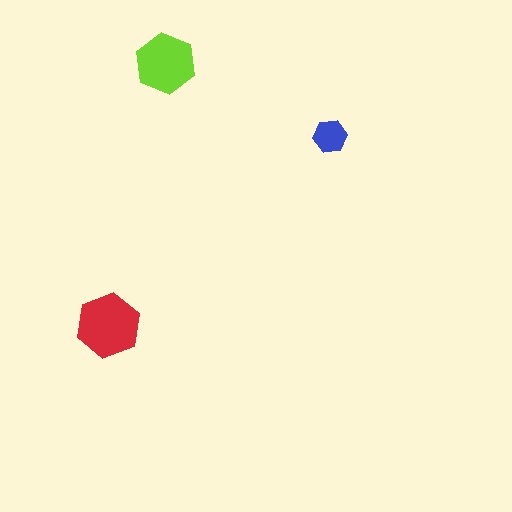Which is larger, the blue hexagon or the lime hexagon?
The lime one.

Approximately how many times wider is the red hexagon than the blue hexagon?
About 2 times wider.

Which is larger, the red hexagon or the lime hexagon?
The red one.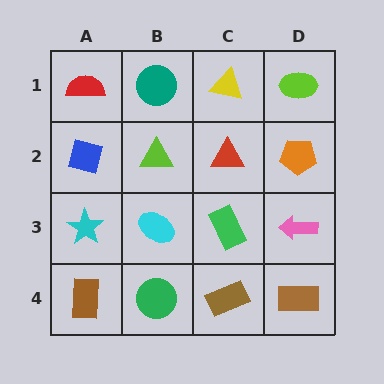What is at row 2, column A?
A blue square.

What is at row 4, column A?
A brown rectangle.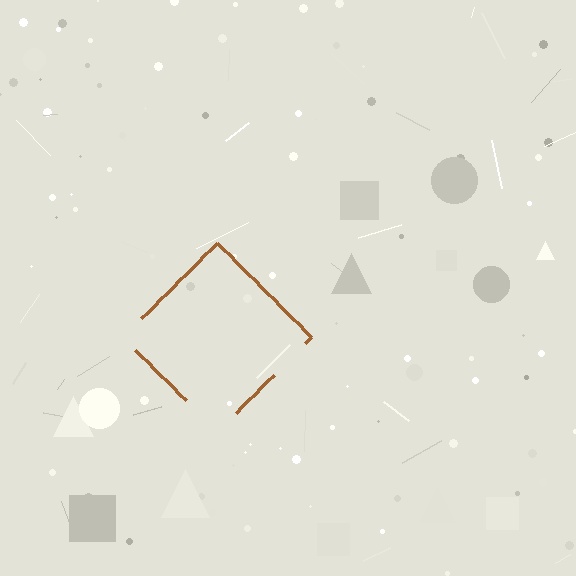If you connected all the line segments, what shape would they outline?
They would outline a diamond.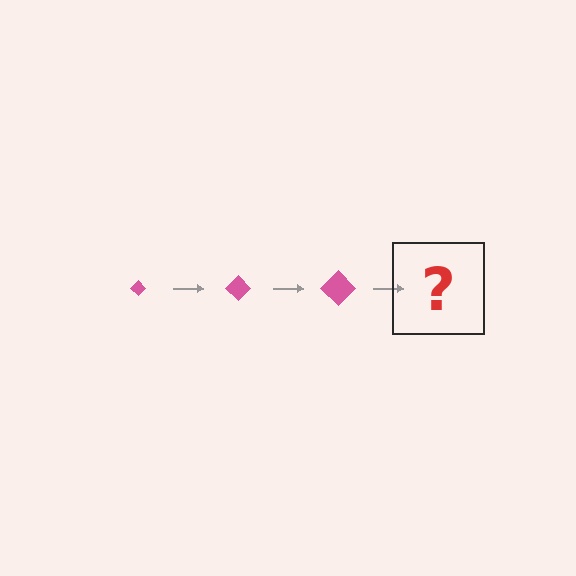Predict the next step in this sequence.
The next step is a pink diamond, larger than the previous one.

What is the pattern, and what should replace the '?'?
The pattern is that the diamond gets progressively larger each step. The '?' should be a pink diamond, larger than the previous one.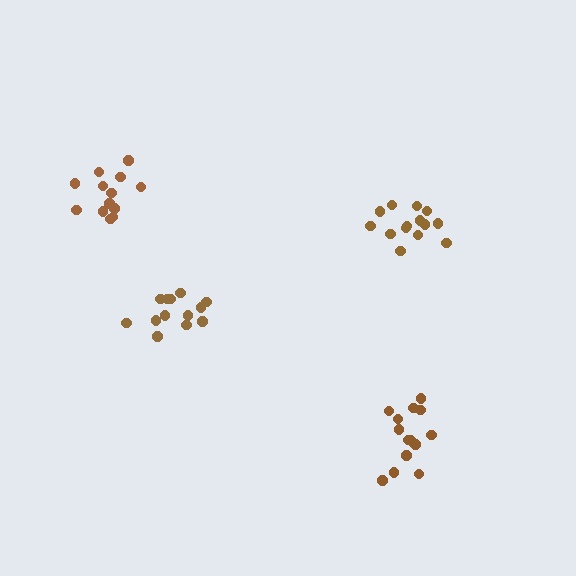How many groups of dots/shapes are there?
There are 4 groups.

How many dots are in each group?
Group 1: 13 dots, Group 2: 13 dots, Group 3: 14 dots, Group 4: 14 dots (54 total).